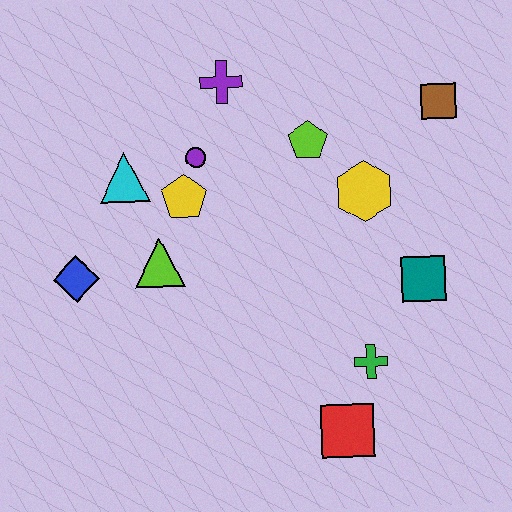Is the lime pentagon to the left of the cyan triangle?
No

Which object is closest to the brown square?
The yellow hexagon is closest to the brown square.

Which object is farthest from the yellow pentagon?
The red square is farthest from the yellow pentagon.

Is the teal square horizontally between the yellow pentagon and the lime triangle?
No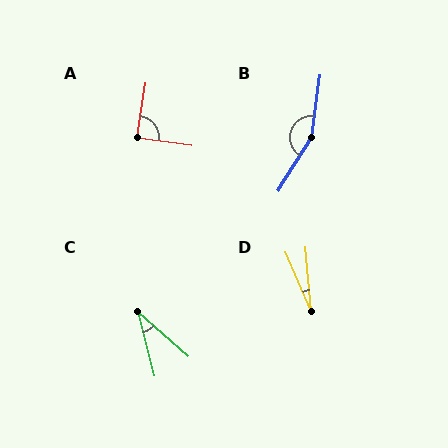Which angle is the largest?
B, at approximately 155 degrees.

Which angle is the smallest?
D, at approximately 18 degrees.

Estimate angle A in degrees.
Approximately 88 degrees.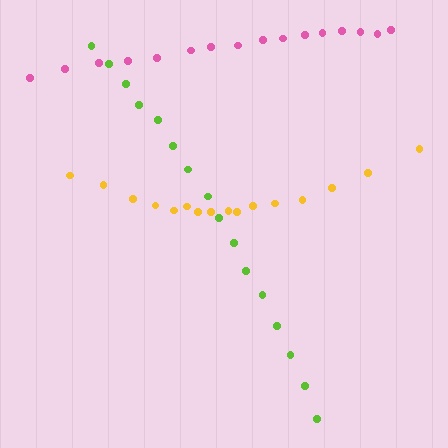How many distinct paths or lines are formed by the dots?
There are 3 distinct paths.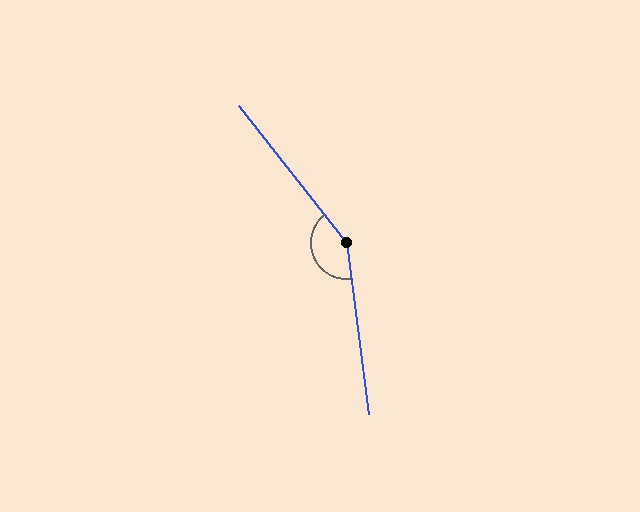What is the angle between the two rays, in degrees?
Approximately 149 degrees.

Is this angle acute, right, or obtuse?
It is obtuse.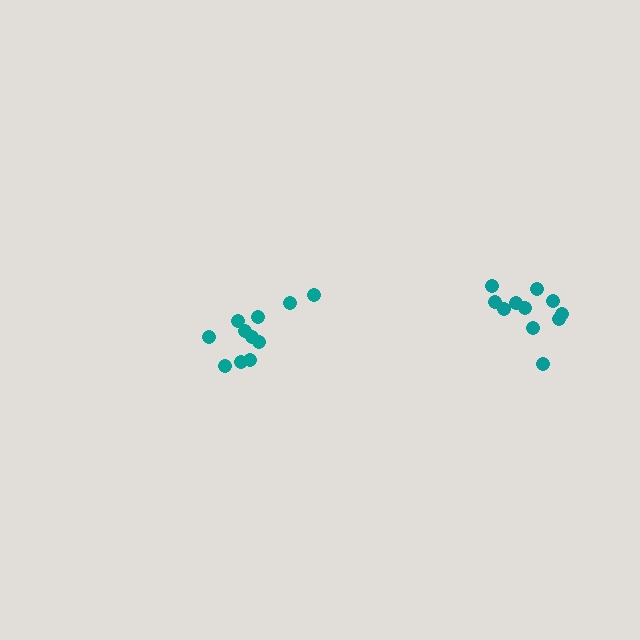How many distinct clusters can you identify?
There are 2 distinct clusters.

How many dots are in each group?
Group 1: 11 dots, Group 2: 11 dots (22 total).